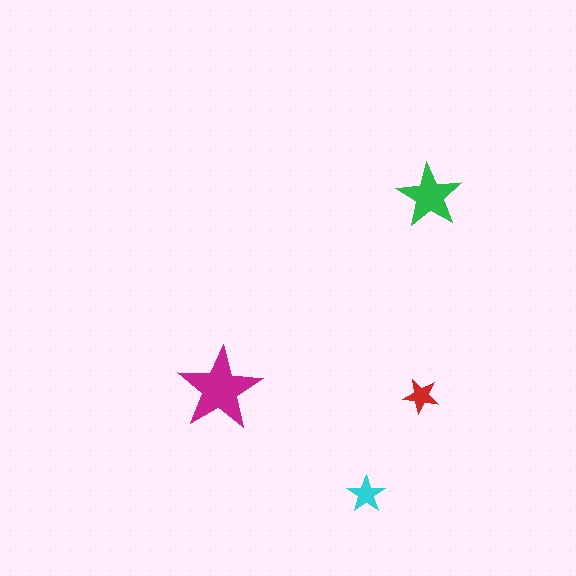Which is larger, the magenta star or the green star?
The magenta one.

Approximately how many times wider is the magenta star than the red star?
About 2.5 times wider.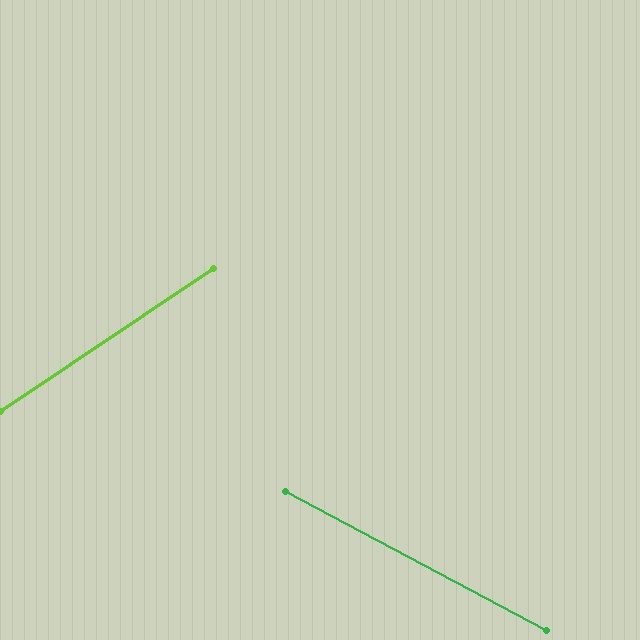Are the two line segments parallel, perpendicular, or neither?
Neither parallel nor perpendicular — they differ by about 62°.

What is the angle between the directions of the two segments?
Approximately 62 degrees.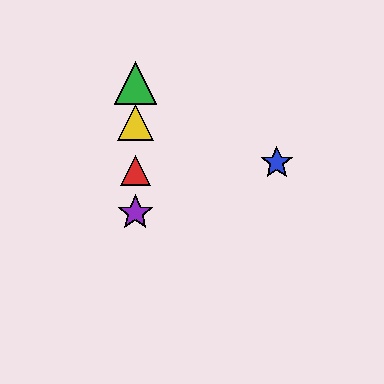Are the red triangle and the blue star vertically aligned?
No, the red triangle is at x≈135 and the blue star is at x≈277.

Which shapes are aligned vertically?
The red triangle, the green triangle, the yellow triangle, the purple star are aligned vertically.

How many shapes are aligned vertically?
4 shapes (the red triangle, the green triangle, the yellow triangle, the purple star) are aligned vertically.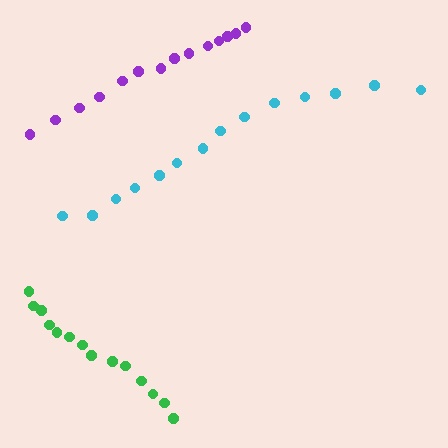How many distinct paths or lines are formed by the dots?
There are 3 distinct paths.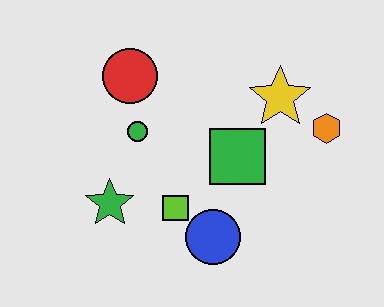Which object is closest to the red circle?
The green circle is closest to the red circle.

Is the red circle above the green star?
Yes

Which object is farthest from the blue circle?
The red circle is farthest from the blue circle.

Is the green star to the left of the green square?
Yes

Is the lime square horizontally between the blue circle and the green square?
No